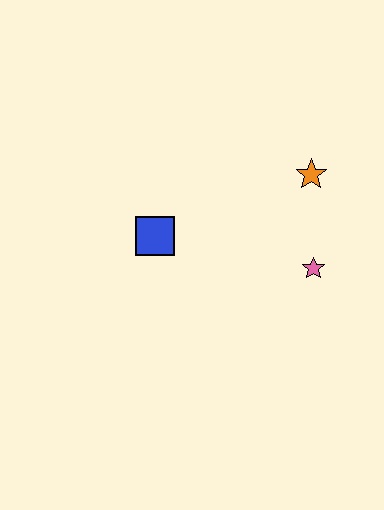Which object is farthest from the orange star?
The blue square is farthest from the orange star.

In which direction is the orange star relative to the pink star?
The orange star is above the pink star.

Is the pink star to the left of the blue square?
No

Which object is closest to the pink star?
The orange star is closest to the pink star.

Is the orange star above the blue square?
Yes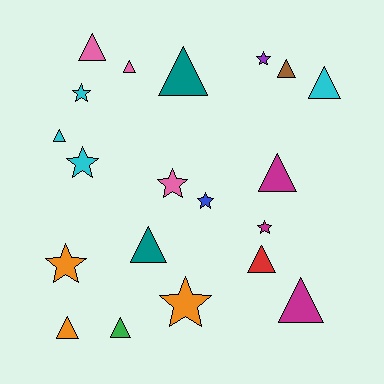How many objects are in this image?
There are 20 objects.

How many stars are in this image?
There are 8 stars.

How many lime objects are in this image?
There are no lime objects.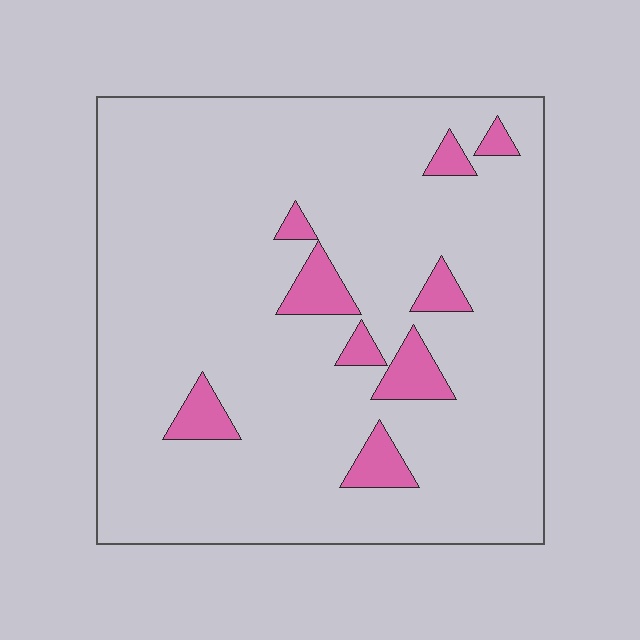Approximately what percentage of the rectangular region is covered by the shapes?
Approximately 10%.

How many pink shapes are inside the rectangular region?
9.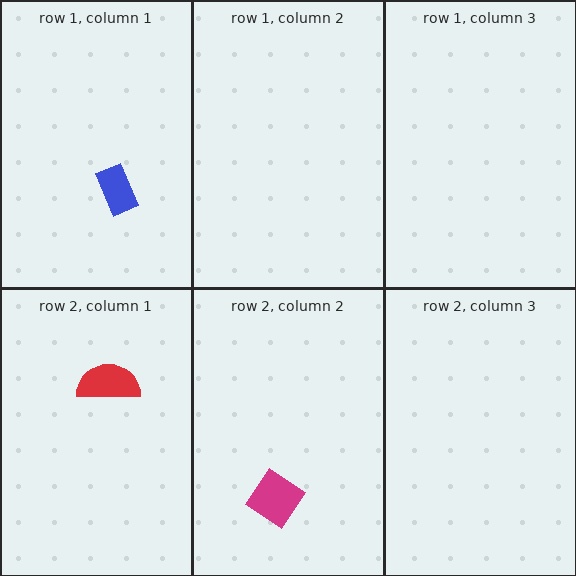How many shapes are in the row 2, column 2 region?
1.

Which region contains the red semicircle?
The row 2, column 1 region.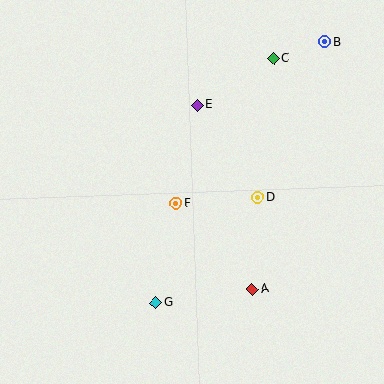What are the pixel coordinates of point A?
Point A is at (252, 289).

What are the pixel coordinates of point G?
Point G is at (156, 303).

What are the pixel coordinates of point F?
Point F is at (176, 204).